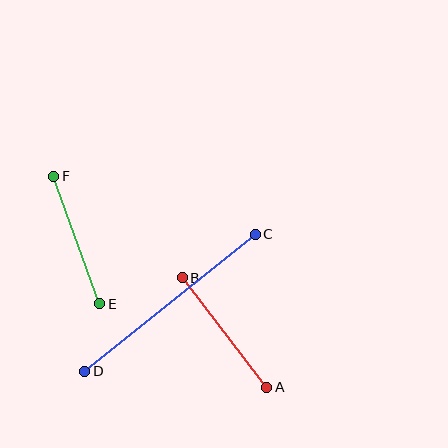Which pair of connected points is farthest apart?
Points C and D are farthest apart.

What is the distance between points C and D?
The distance is approximately 219 pixels.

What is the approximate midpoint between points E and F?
The midpoint is at approximately (77, 240) pixels.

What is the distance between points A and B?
The distance is approximately 139 pixels.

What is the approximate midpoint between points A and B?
The midpoint is at approximately (224, 332) pixels.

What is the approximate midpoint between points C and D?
The midpoint is at approximately (170, 303) pixels.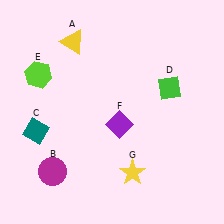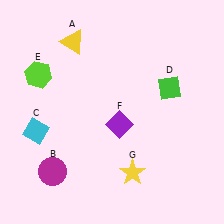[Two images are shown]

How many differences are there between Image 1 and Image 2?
There is 1 difference between the two images.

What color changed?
The diamond (C) changed from teal in Image 1 to cyan in Image 2.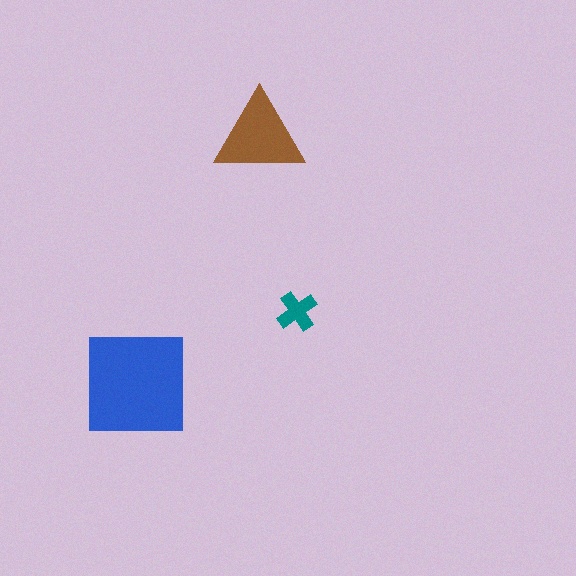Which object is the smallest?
The teal cross.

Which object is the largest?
The blue square.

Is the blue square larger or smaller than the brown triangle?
Larger.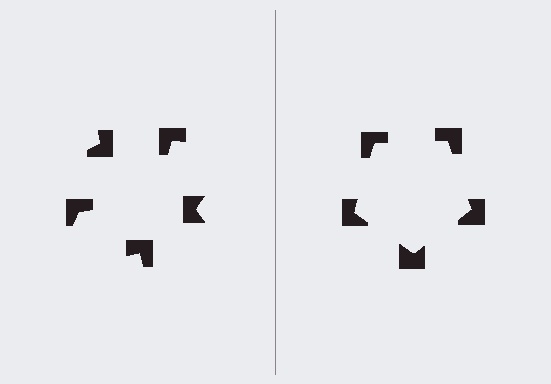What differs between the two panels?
The notched squares are positioned identically on both sides; only the wedge orientations differ. On the right they align to a pentagon; on the left they are misaligned.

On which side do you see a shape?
An illusory pentagon appears on the right side. On the left side the wedge cuts are rotated, so no coherent shape forms.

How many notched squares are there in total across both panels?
10 — 5 on each side.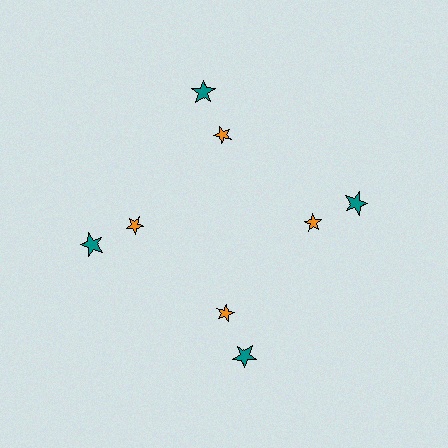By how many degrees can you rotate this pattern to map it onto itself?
The pattern maps onto itself every 90 degrees of rotation.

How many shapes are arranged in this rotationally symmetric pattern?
There are 8 shapes, arranged in 4 groups of 2.